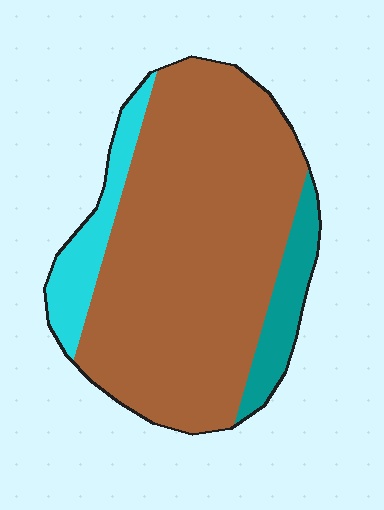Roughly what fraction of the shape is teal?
Teal covers about 10% of the shape.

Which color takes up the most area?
Brown, at roughly 80%.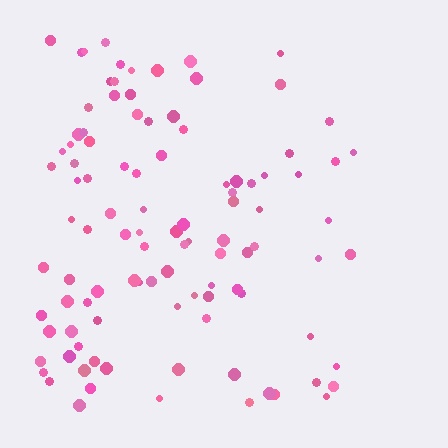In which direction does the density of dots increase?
From right to left, with the left side densest.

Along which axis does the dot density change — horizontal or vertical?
Horizontal.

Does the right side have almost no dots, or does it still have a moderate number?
Still a moderate number, just noticeably fewer than the left.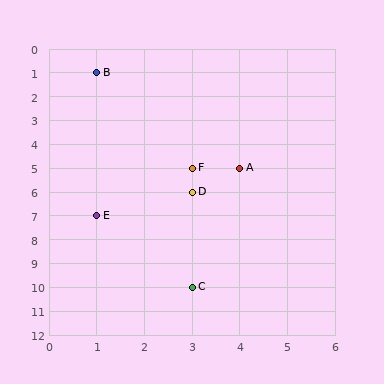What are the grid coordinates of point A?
Point A is at grid coordinates (4, 5).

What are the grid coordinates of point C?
Point C is at grid coordinates (3, 10).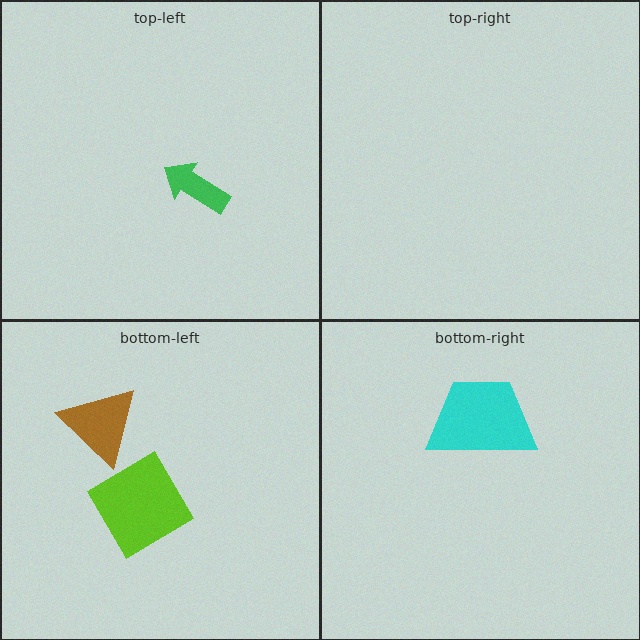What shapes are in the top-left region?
The green arrow.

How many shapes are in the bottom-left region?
2.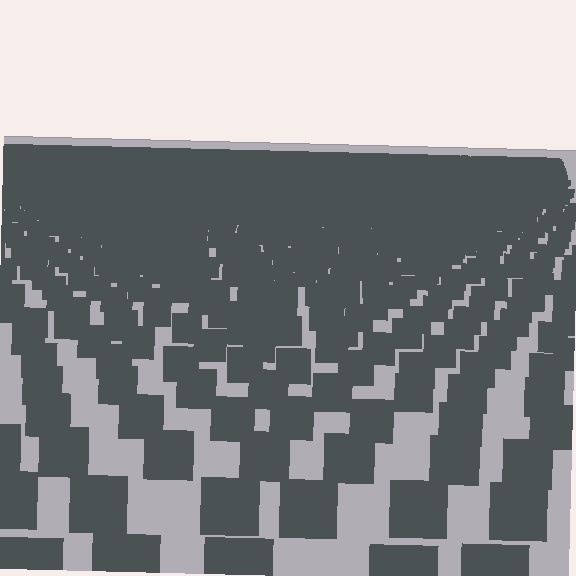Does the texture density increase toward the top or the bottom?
Density increases toward the top.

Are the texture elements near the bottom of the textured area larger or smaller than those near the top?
Larger. Near the bottom, elements are closer to the viewer and appear at a bigger on-screen size.